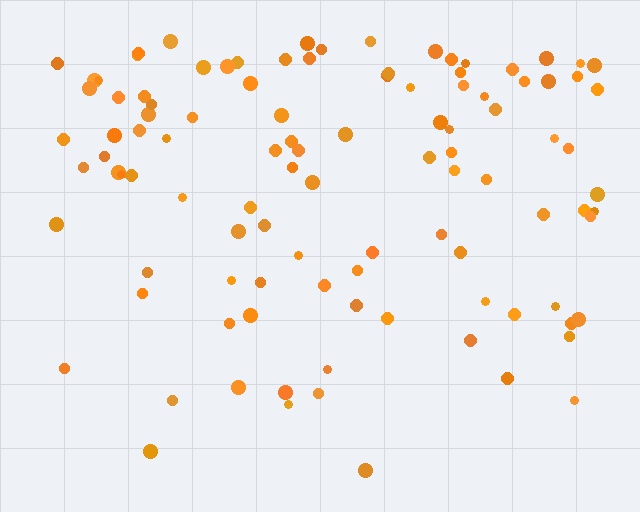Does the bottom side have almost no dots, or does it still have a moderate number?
Still a moderate number, just noticeably fewer than the top.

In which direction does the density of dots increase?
From bottom to top, with the top side densest.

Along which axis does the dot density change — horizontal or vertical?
Vertical.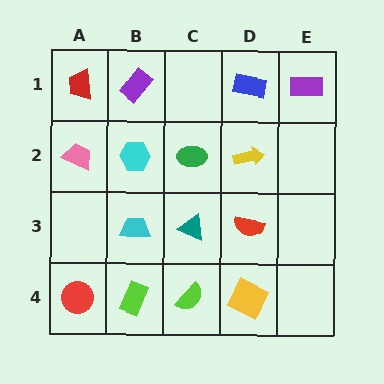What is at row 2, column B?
A cyan hexagon.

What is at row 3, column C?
A teal triangle.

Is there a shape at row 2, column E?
No, that cell is empty.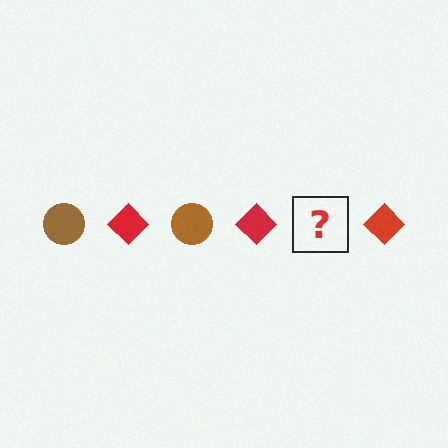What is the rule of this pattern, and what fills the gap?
The rule is that the pattern alternates between brown circle and red diamond. The gap should be filled with a brown circle.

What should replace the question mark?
The question mark should be replaced with a brown circle.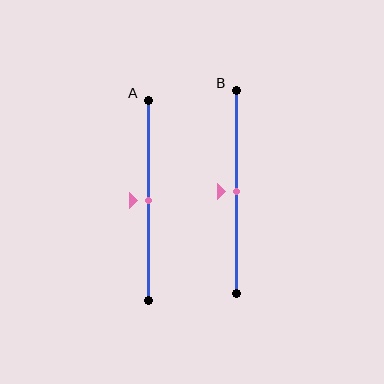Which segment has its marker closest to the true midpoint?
Segment A has its marker closest to the true midpoint.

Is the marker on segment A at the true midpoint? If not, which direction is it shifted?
Yes, the marker on segment A is at the true midpoint.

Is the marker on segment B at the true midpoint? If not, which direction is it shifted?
Yes, the marker on segment B is at the true midpoint.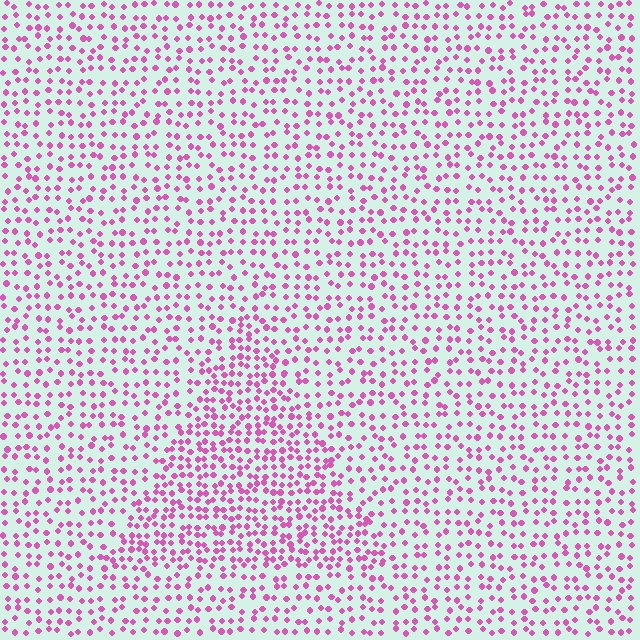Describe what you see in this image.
The image contains small pink elements arranged at two different densities. A triangle-shaped region is visible where the elements are more densely packed than the surrounding area.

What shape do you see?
I see a triangle.